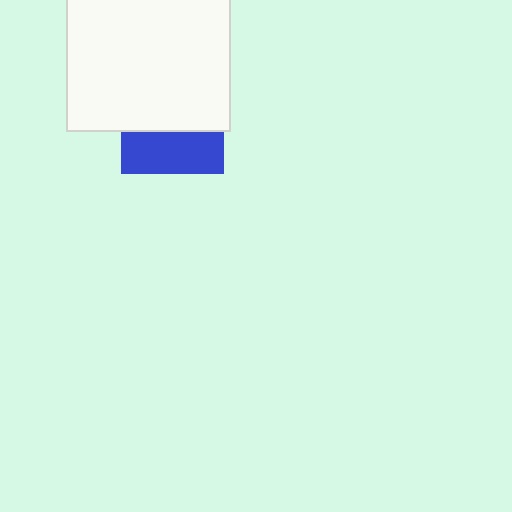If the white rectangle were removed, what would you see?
You would see the complete blue square.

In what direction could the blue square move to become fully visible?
The blue square could move down. That would shift it out from behind the white rectangle entirely.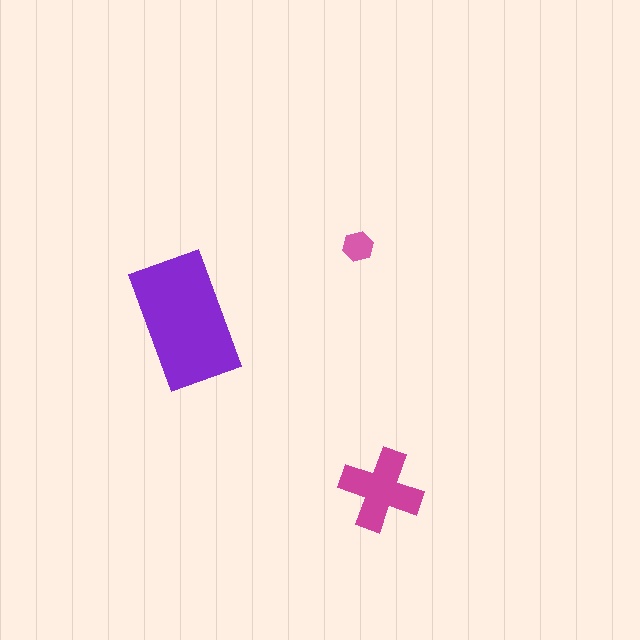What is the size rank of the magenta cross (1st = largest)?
2nd.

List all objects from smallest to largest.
The pink hexagon, the magenta cross, the purple rectangle.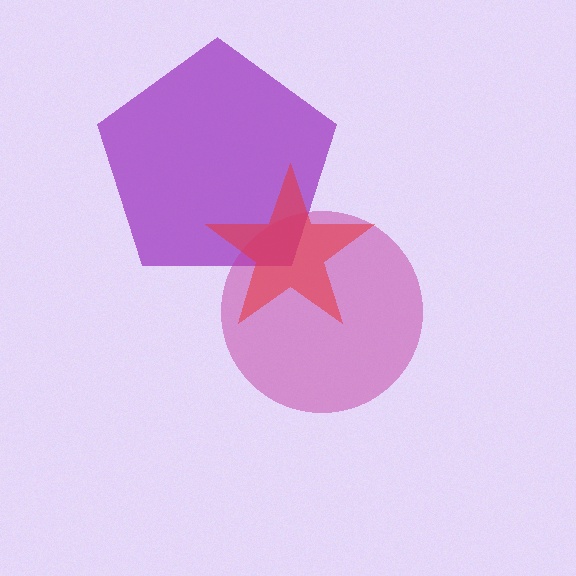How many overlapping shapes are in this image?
There are 3 overlapping shapes in the image.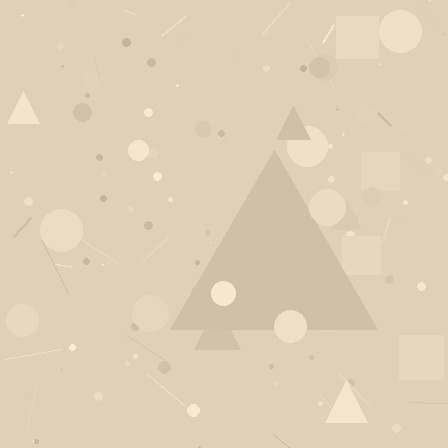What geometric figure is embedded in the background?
A triangle is embedded in the background.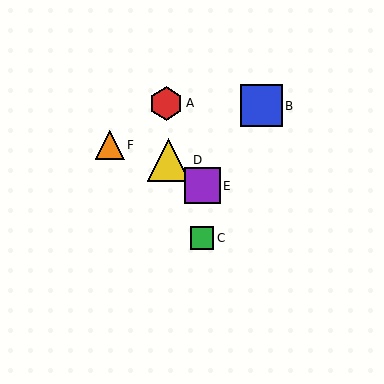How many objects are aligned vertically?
2 objects (C, E) are aligned vertically.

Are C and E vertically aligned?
Yes, both are at x≈202.